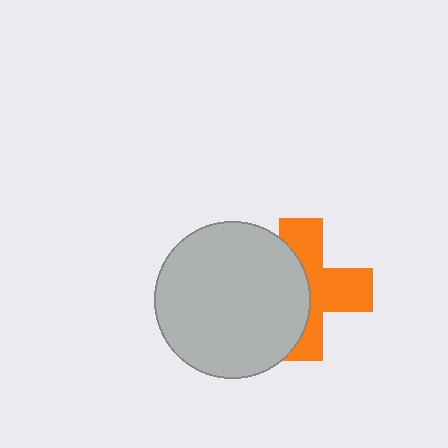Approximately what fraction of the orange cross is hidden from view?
Roughly 46% of the orange cross is hidden behind the light gray circle.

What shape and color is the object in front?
The object in front is a light gray circle.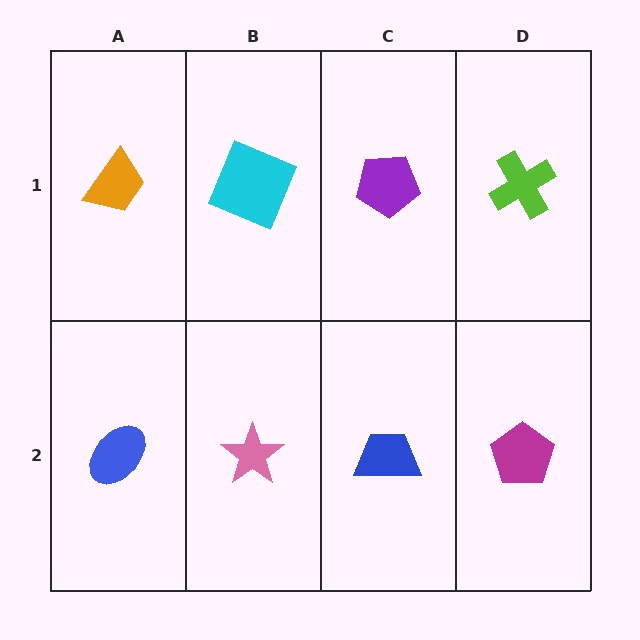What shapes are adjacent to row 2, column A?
An orange trapezoid (row 1, column A), a pink star (row 2, column B).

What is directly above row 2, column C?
A purple pentagon.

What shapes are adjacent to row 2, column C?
A purple pentagon (row 1, column C), a pink star (row 2, column B), a magenta pentagon (row 2, column D).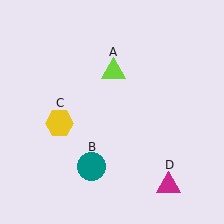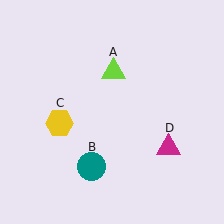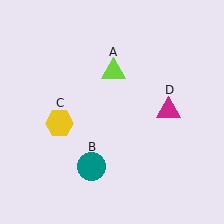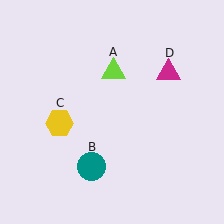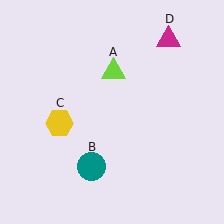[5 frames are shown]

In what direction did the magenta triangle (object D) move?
The magenta triangle (object D) moved up.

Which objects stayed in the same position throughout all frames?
Lime triangle (object A) and teal circle (object B) and yellow hexagon (object C) remained stationary.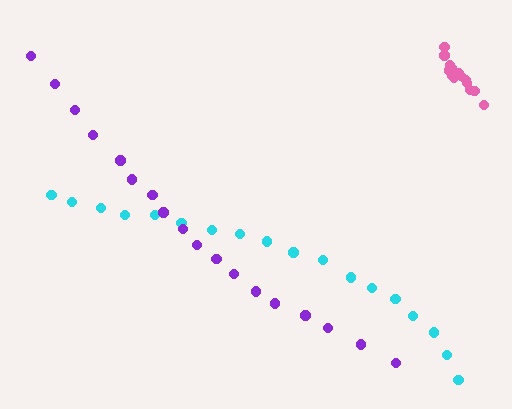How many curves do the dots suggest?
There are 3 distinct paths.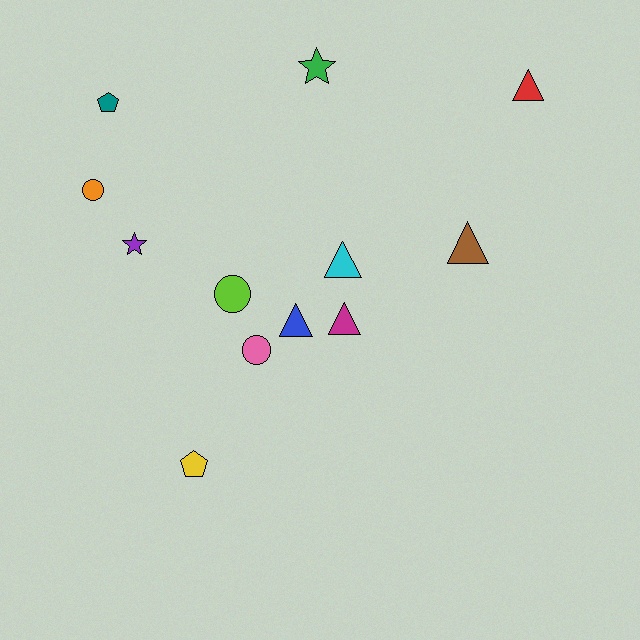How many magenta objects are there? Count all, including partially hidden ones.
There is 1 magenta object.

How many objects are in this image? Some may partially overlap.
There are 12 objects.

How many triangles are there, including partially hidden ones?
There are 5 triangles.